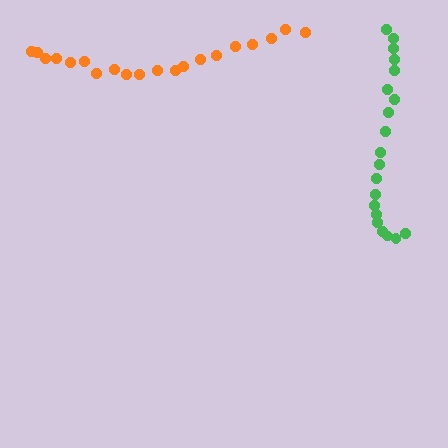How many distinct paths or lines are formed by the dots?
There are 2 distinct paths.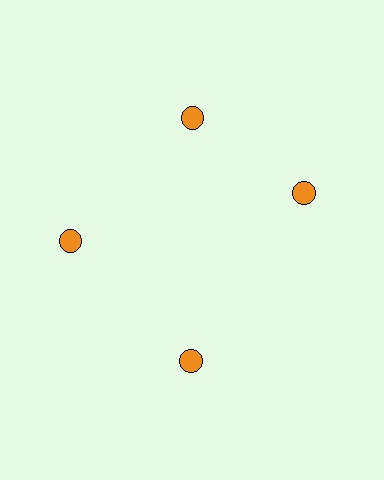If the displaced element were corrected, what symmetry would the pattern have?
It would have 4-fold rotational symmetry — the pattern would map onto itself every 90 degrees.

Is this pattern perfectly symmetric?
No. The 4 orange circles are arranged in a ring, but one element near the 3 o'clock position is rotated out of alignment along the ring, breaking the 4-fold rotational symmetry.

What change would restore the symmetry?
The symmetry would be restored by rotating it back into even spacing with its neighbors so that all 4 circles sit at equal angles and equal distance from the center.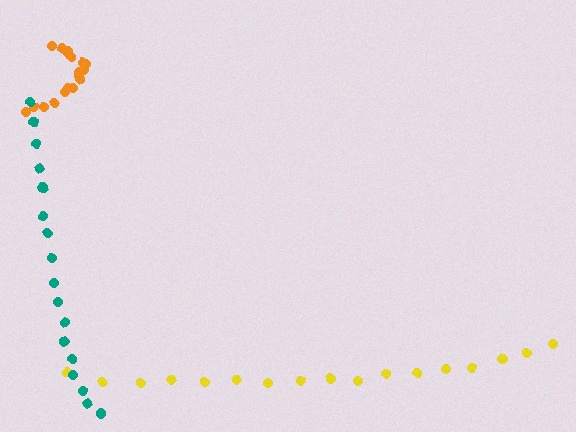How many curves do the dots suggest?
There are 3 distinct paths.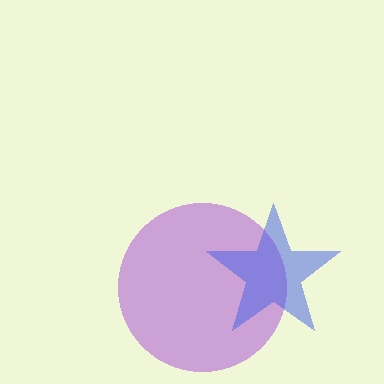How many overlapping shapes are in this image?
There are 2 overlapping shapes in the image.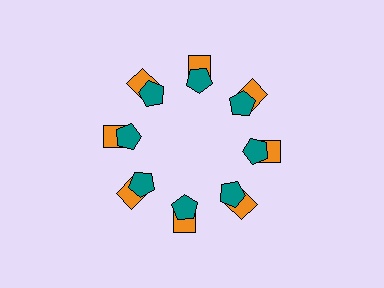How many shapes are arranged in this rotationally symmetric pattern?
There are 16 shapes, arranged in 8 groups of 2.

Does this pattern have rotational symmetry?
Yes, this pattern has 8-fold rotational symmetry. It looks the same after rotating 45 degrees around the center.